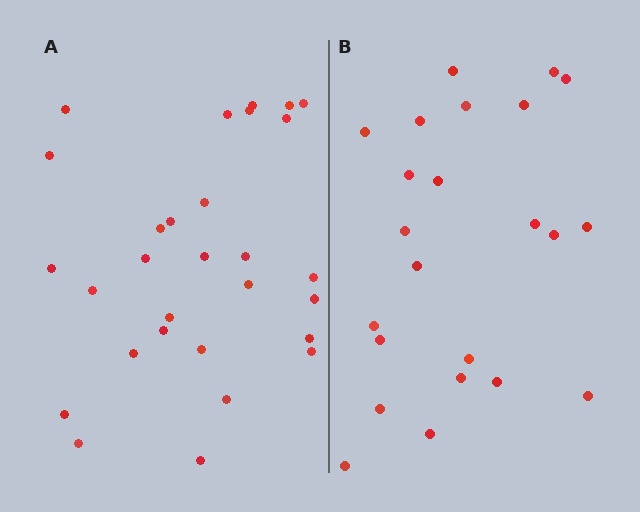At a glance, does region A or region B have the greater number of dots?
Region A (the left region) has more dots.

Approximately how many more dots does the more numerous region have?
Region A has about 6 more dots than region B.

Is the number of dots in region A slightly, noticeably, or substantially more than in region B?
Region A has noticeably more, but not dramatically so. The ratio is roughly 1.3 to 1.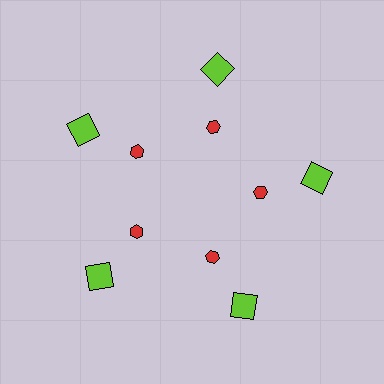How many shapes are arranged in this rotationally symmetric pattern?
There are 10 shapes, arranged in 5 groups of 2.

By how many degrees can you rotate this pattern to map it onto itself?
The pattern maps onto itself every 72 degrees of rotation.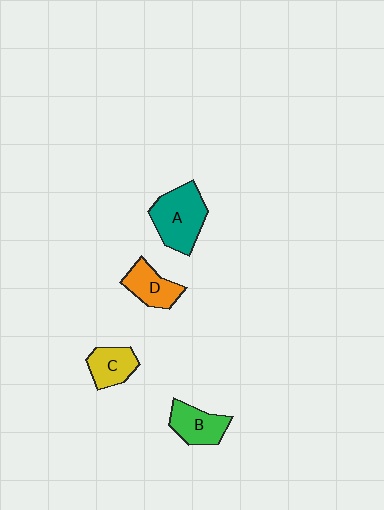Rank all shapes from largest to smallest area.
From largest to smallest: A (teal), B (green), D (orange), C (yellow).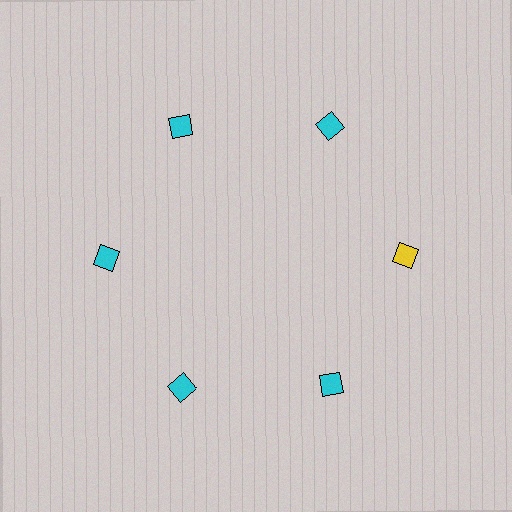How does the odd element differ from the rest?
It has a different color: yellow instead of cyan.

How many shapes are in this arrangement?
There are 6 shapes arranged in a ring pattern.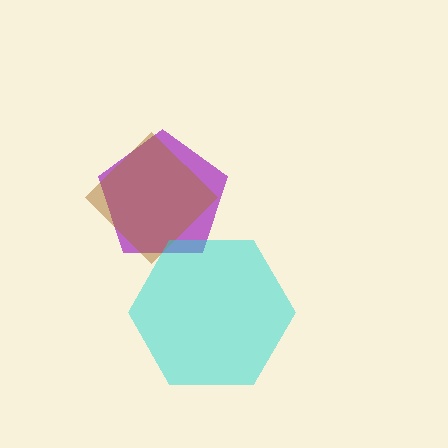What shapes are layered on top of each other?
The layered shapes are: a purple pentagon, a brown diamond, a cyan hexagon.